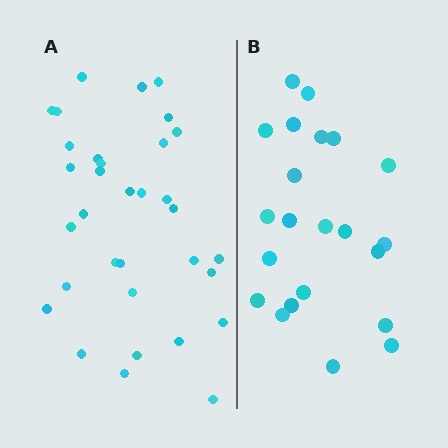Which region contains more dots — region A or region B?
Region A (the left region) has more dots.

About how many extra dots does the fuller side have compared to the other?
Region A has roughly 12 or so more dots than region B.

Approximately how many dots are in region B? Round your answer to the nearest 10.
About 20 dots. (The exact count is 22, which rounds to 20.)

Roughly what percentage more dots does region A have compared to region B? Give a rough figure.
About 50% more.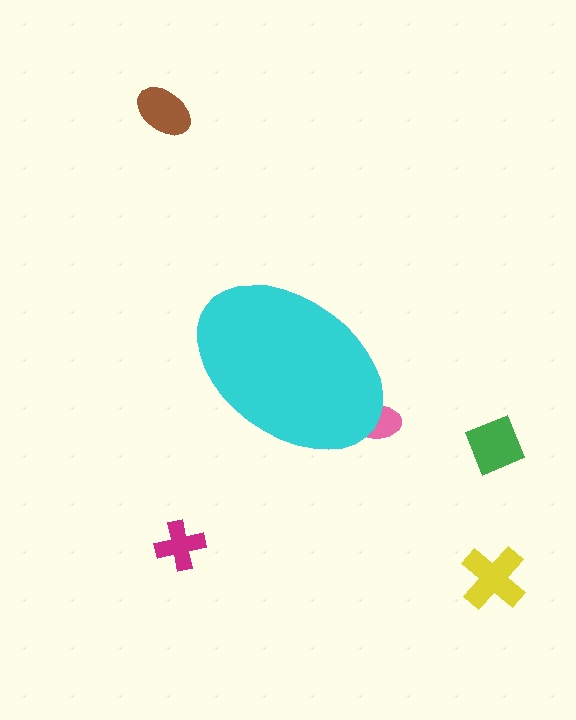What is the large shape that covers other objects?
A cyan ellipse.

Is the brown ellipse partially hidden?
No, the brown ellipse is fully visible.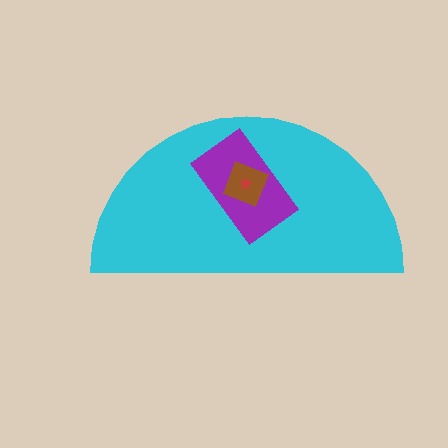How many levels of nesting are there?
4.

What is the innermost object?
The red star.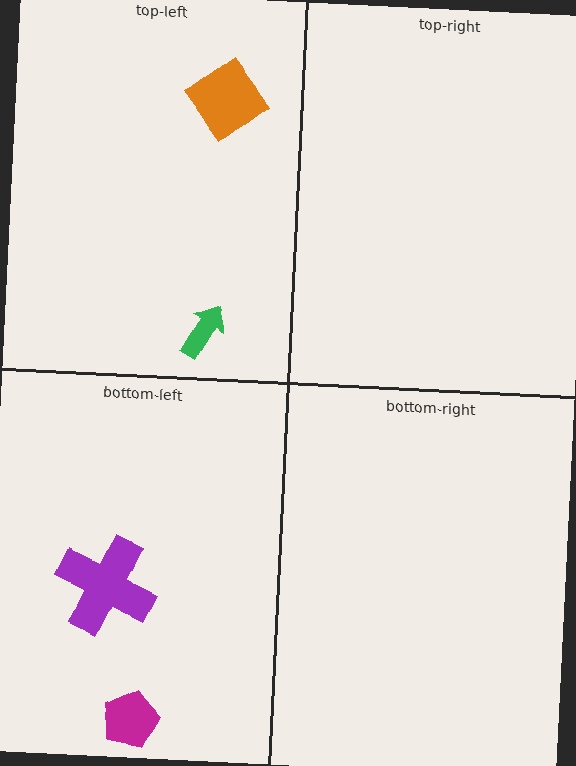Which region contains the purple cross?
The bottom-left region.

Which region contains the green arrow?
The top-left region.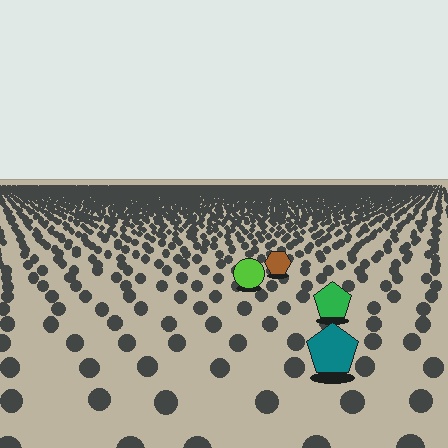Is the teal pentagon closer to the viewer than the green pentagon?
Yes. The teal pentagon is closer — you can tell from the texture gradient: the ground texture is coarser near it.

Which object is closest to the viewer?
The teal pentagon is closest. The texture marks near it are larger and more spread out.